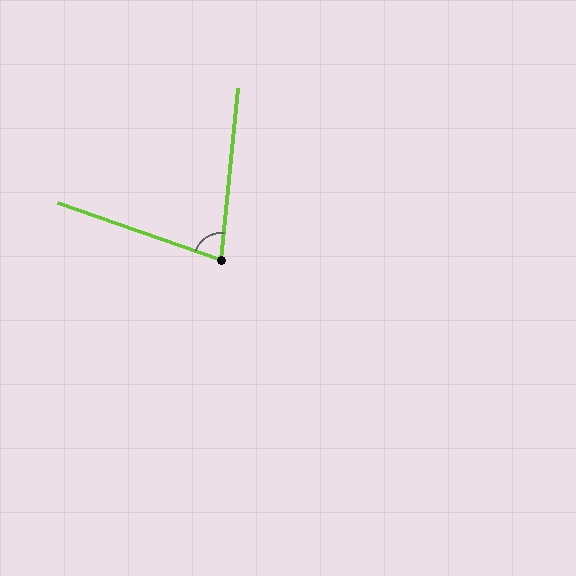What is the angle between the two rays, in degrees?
Approximately 76 degrees.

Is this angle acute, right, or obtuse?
It is acute.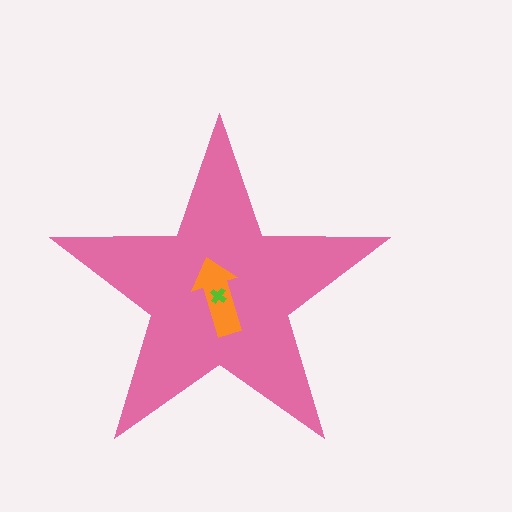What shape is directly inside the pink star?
The orange arrow.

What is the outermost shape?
The pink star.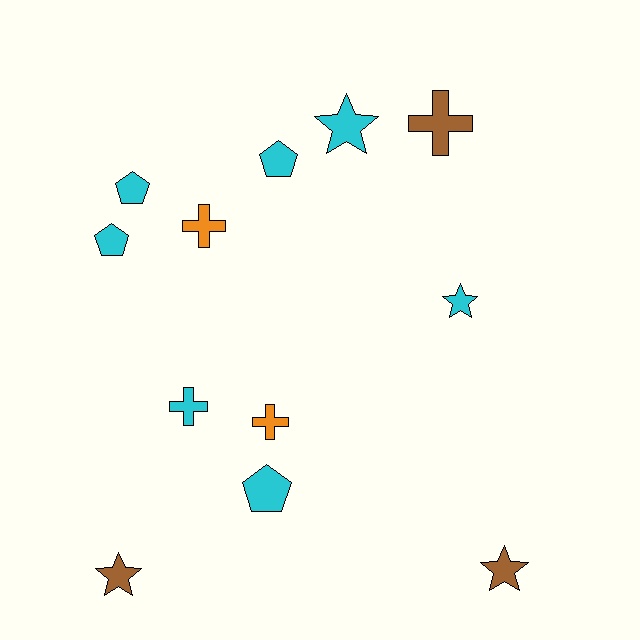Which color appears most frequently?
Cyan, with 7 objects.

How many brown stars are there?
There are 2 brown stars.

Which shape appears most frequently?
Cross, with 4 objects.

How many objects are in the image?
There are 12 objects.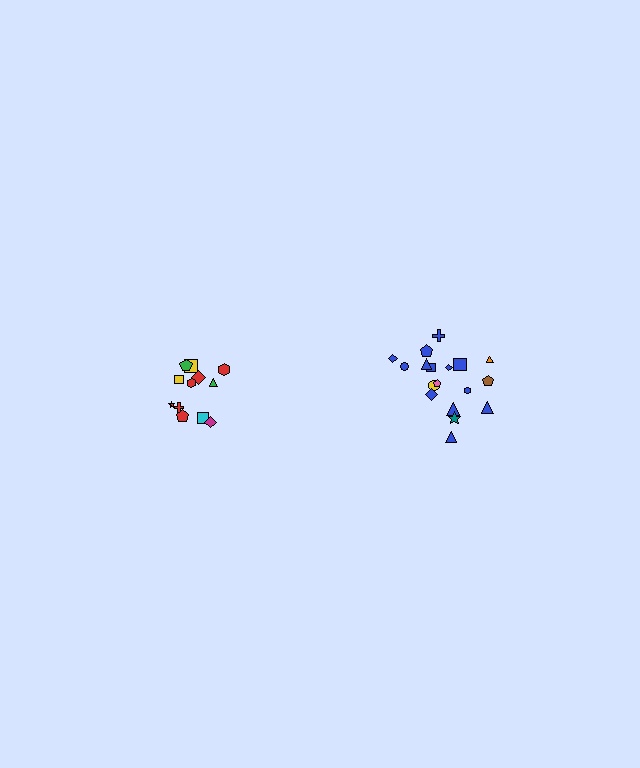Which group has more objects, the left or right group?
The right group.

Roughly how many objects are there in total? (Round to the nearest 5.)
Roughly 30 objects in total.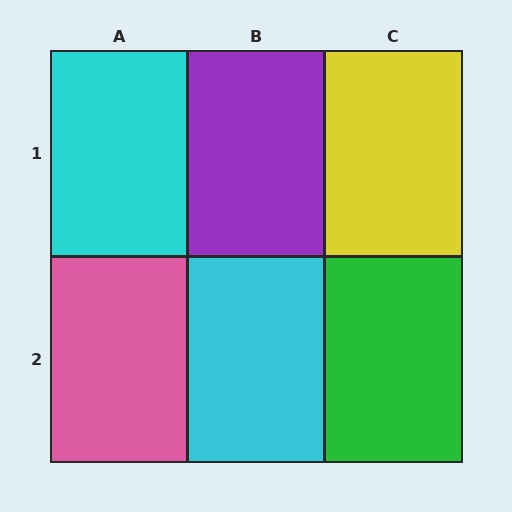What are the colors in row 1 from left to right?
Cyan, purple, yellow.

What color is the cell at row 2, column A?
Pink.